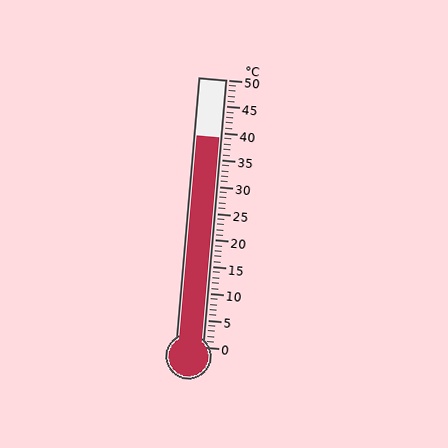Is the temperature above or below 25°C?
The temperature is above 25°C.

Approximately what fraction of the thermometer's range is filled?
The thermometer is filled to approximately 80% of its range.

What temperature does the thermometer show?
The thermometer shows approximately 39°C.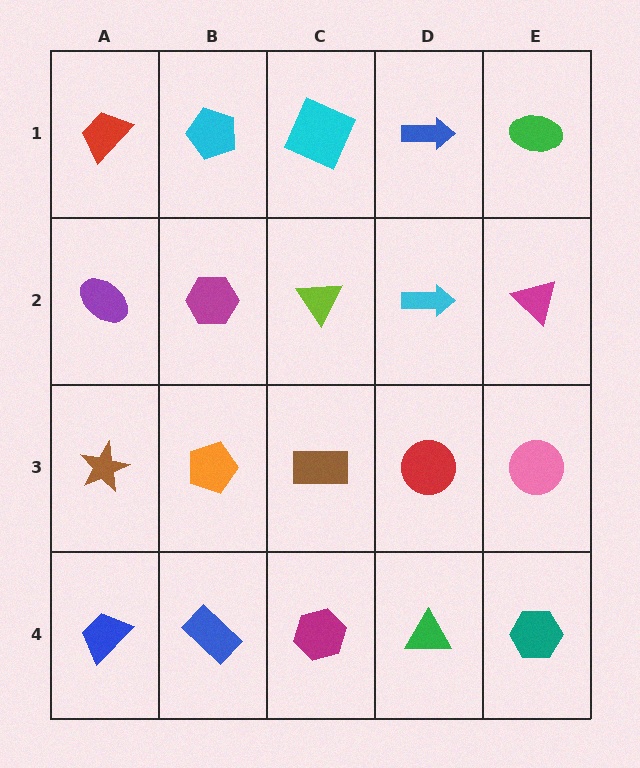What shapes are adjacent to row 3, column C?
A lime triangle (row 2, column C), a magenta hexagon (row 4, column C), an orange pentagon (row 3, column B), a red circle (row 3, column D).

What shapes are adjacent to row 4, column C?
A brown rectangle (row 3, column C), a blue rectangle (row 4, column B), a green triangle (row 4, column D).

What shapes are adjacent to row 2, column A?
A red trapezoid (row 1, column A), a brown star (row 3, column A), a magenta hexagon (row 2, column B).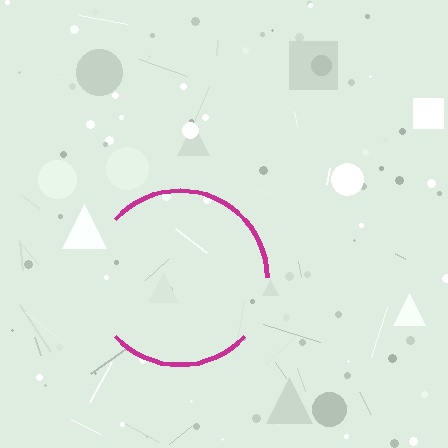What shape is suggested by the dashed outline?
The dashed outline suggests a circle.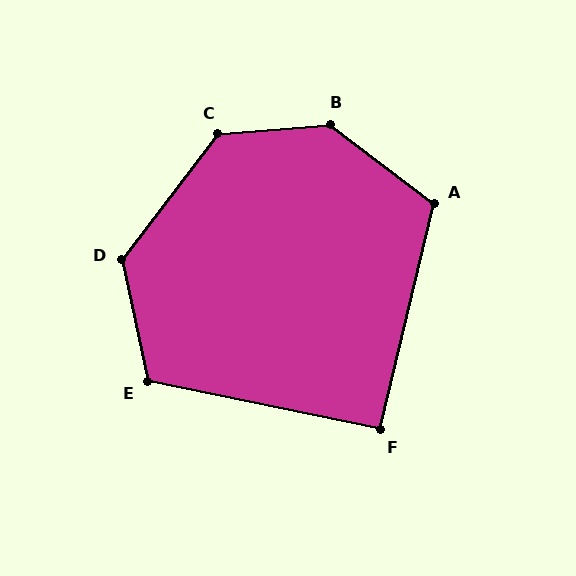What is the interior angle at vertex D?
Approximately 130 degrees (obtuse).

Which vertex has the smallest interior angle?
F, at approximately 92 degrees.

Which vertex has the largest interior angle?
B, at approximately 138 degrees.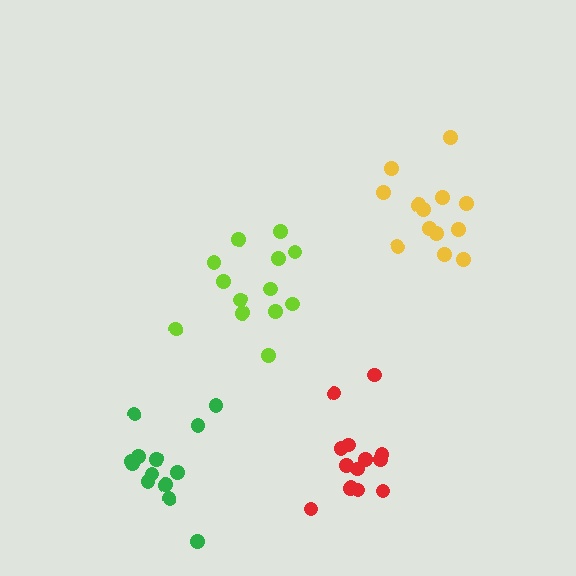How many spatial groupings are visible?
There are 4 spatial groupings.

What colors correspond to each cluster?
The clusters are colored: yellow, red, green, lime.